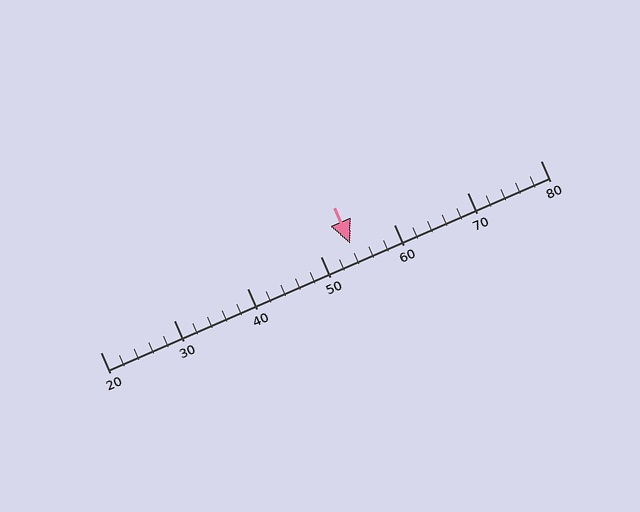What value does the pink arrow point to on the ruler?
The pink arrow points to approximately 54.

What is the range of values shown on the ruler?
The ruler shows values from 20 to 80.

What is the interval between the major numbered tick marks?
The major tick marks are spaced 10 units apart.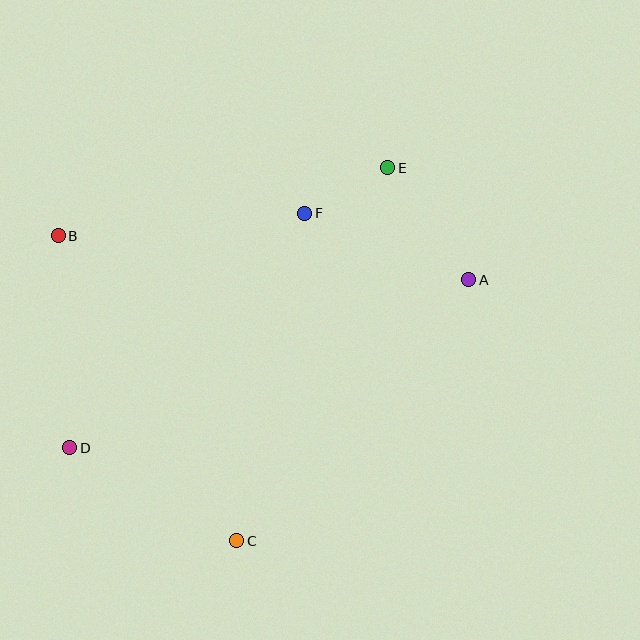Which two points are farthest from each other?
Points A and D are farthest from each other.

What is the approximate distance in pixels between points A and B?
The distance between A and B is approximately 413 pixels.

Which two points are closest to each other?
Points E and F are closest to each other.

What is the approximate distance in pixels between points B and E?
The distance between B and E is approximately 336 pixels.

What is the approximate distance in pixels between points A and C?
The distance between A and C is approximately 349 pixels.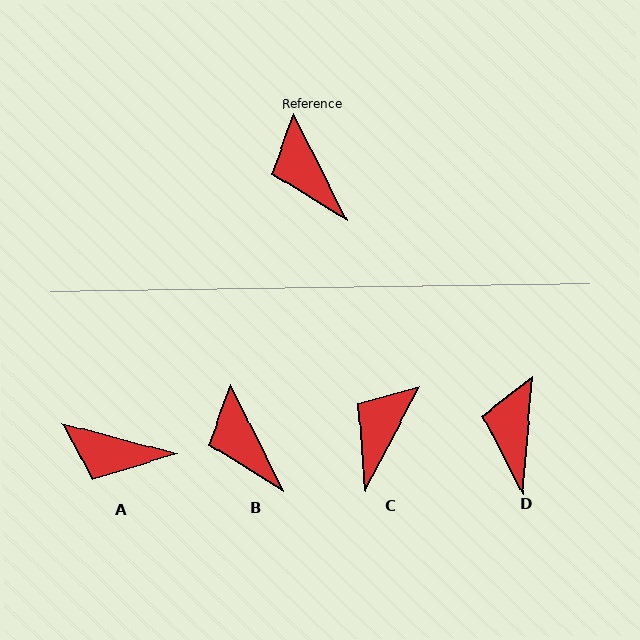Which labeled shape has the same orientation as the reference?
B.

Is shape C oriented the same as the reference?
No, it is off by about 54 degrees.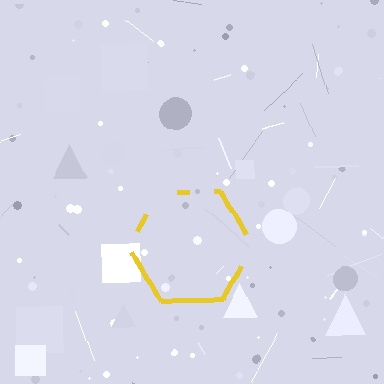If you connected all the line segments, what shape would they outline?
They would outline a hexagon.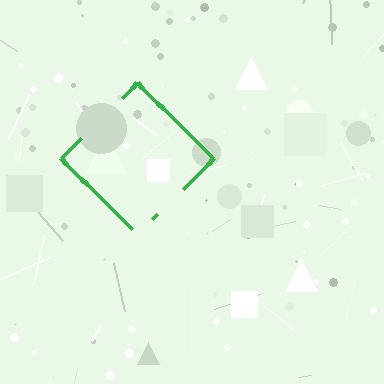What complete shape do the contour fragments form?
The contour fragments form a diamond.